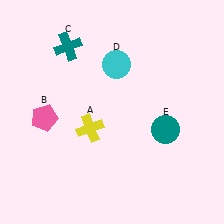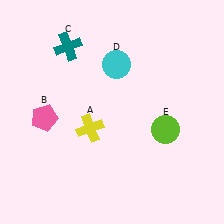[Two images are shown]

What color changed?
The circle (E) changed from teal in Image 1 to lime in Image 2.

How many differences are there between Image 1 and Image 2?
There is 1 difference between the two images.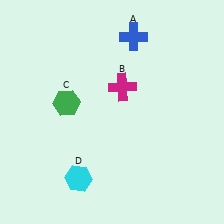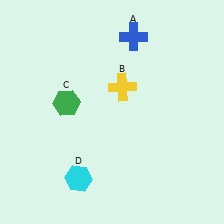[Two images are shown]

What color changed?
The cross (B) changed from magenta in Image 1 to yellow in Image 2.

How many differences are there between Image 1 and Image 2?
There is 1 difference between the two images.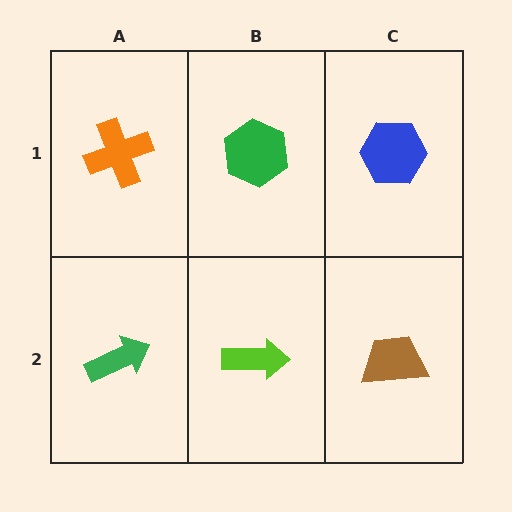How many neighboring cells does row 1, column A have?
2.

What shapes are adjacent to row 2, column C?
A blue hexagon (row 1, column C), a lime arrow (row 2, column B).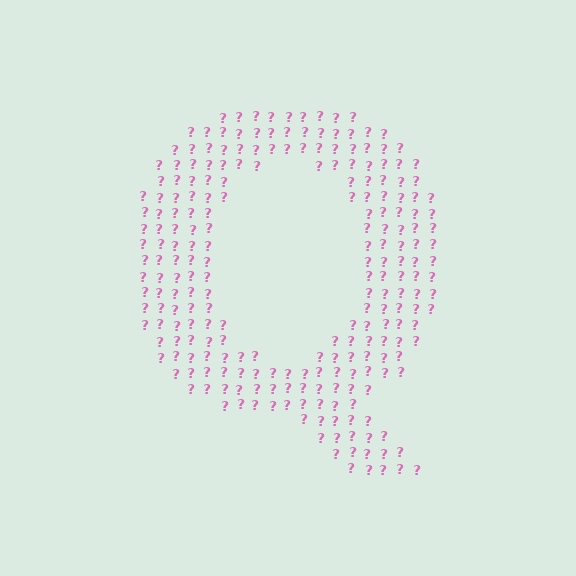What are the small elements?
The small elements are question marks.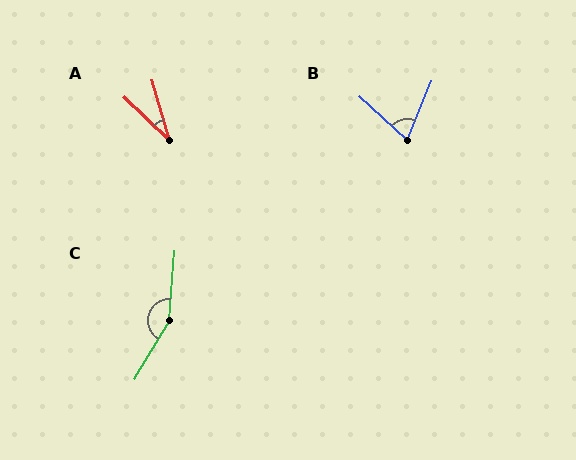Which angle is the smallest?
A, at approximately 30 degrees.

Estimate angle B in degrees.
Approximately 70 degrees.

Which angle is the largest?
C, at approximately 153 degrees.